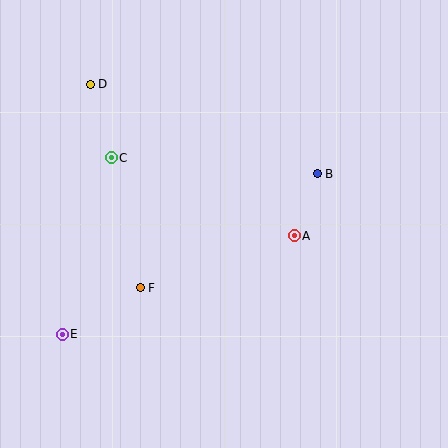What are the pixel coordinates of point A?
Point A is at (294, 236).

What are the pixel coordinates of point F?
Point F is at (140, 288).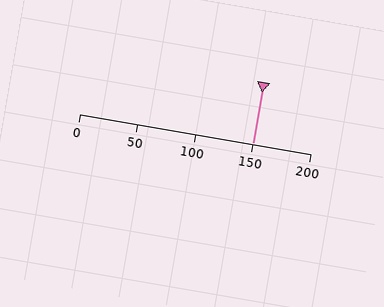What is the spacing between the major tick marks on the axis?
The major ticks are spaced 50 apart.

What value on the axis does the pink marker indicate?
The marker indicates approximately 150.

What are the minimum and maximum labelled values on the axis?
The axis runs from 0 to 200.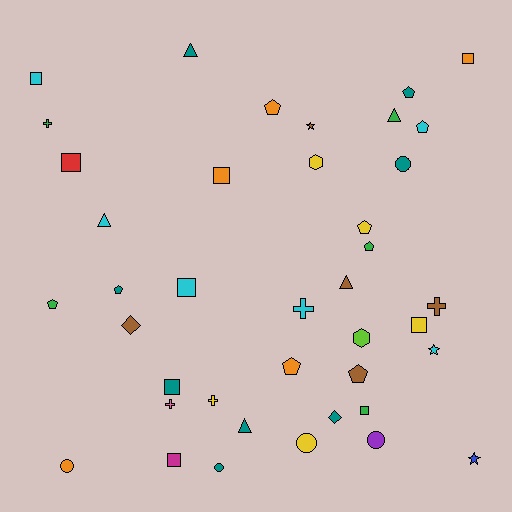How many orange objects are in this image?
There are 5 orange objects.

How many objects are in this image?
There are 40 objects.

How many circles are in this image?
There are 5 circles.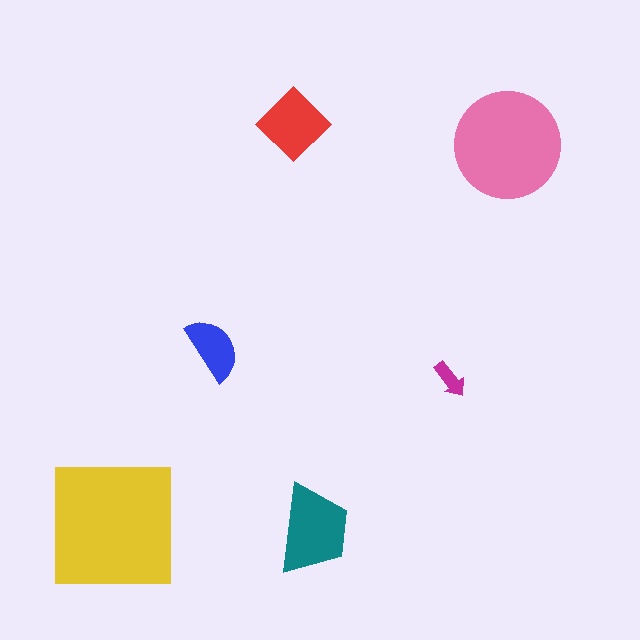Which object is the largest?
The yellow square.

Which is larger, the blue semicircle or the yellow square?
The yellow square.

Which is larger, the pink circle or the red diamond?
The pink circle.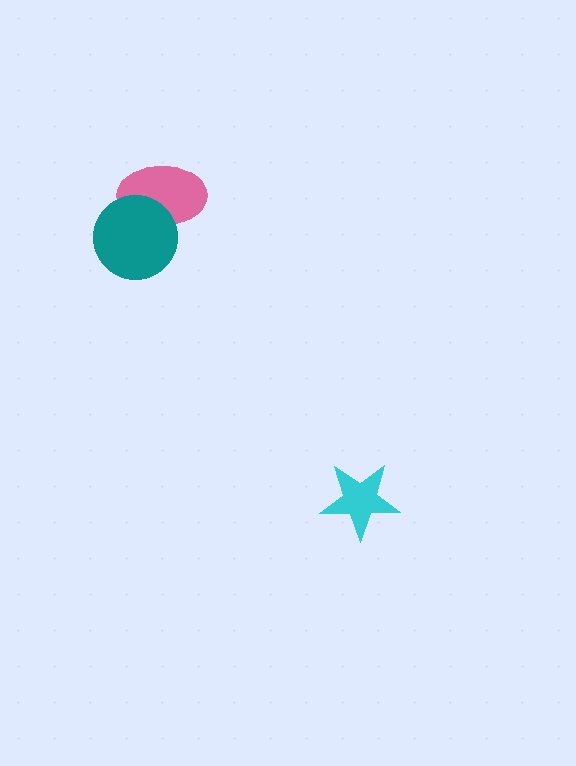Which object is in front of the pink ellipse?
The teal circle is in front of the pink ellipse.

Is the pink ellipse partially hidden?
Yes, it is partially covered by another shape.